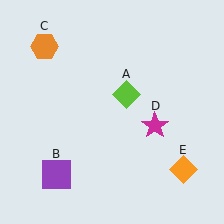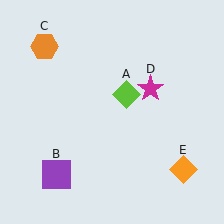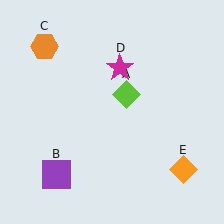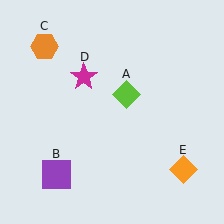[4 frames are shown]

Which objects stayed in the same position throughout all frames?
Lime diamond (object A) and purple square (object B) and orange hexagon (object C) and orange diamond (object E) remained stationary.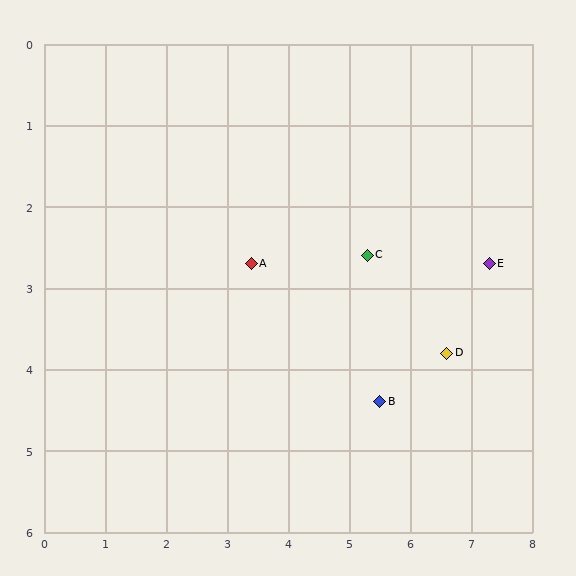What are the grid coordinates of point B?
Point B is at approximately (5.5, 4.4).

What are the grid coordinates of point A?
Point A is at approximately (3.4, 2.7).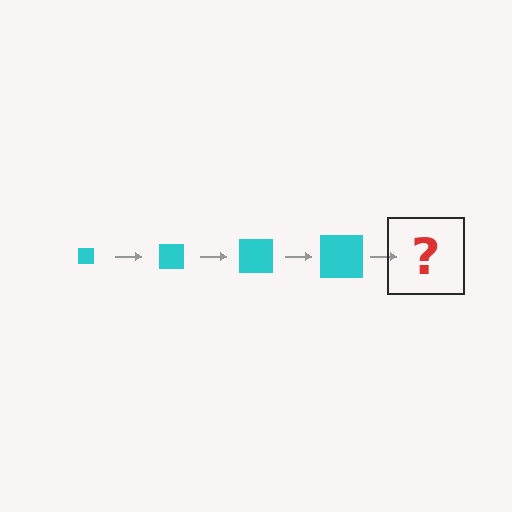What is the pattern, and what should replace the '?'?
The pattern is that the square gets progressively larger each step. The '?' should be a cyan square, larger than the previous one.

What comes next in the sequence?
The next element should be a cyan square, larger than the previous one.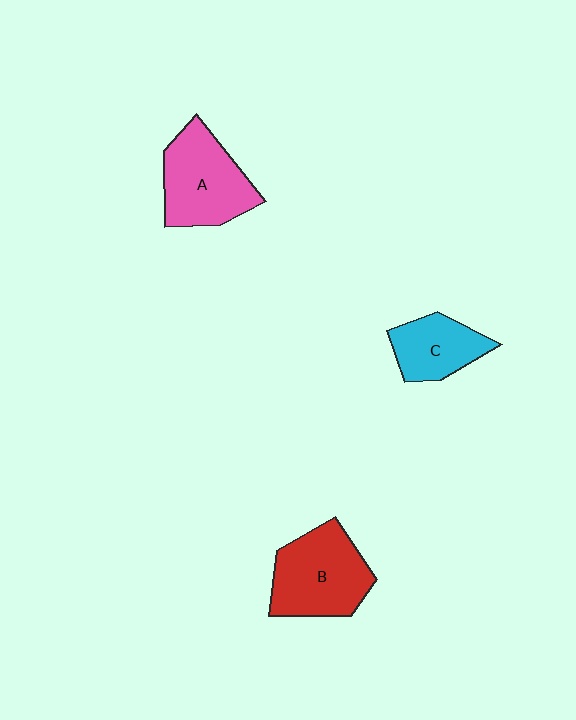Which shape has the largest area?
Shape B (red).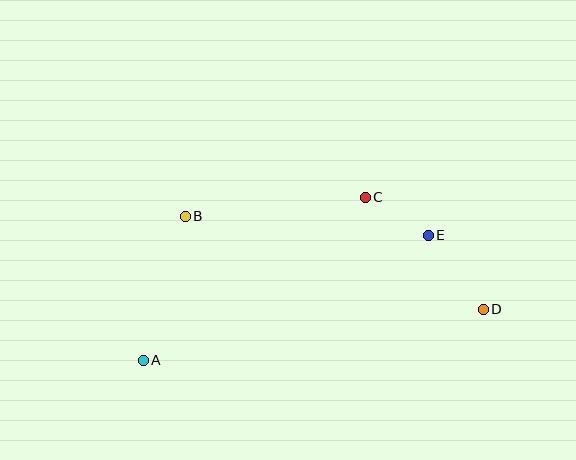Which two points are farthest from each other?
Points A and D are farthest from each other.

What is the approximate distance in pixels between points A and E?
The distance between A and E is approximately 312 pixels.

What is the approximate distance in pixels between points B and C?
The distance between B and C is approximately 181 pixels.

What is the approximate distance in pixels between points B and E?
The distance between B and E is approximately 244 pixels.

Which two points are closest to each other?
Points C and E are closest to each other.